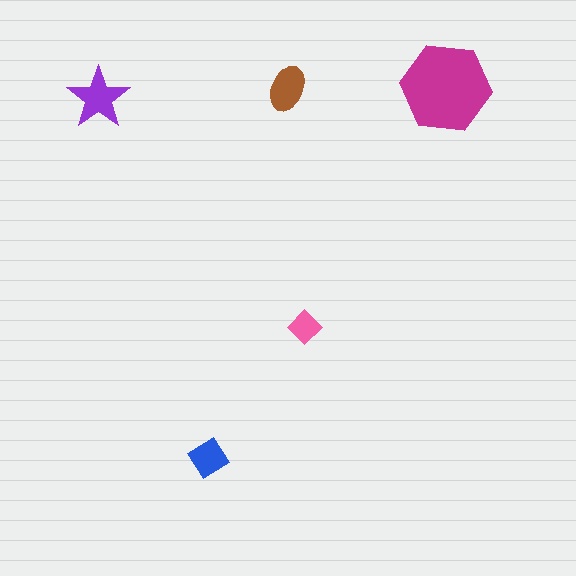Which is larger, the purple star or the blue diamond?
The purple star.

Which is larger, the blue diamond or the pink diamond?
The blue diamond.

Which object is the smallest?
The pink diamond.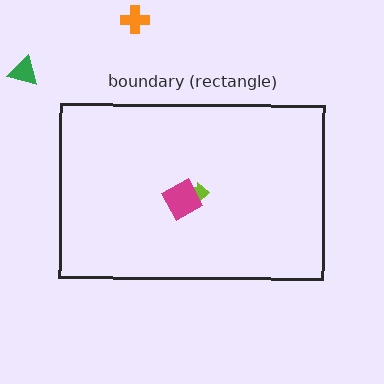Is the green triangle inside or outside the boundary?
Outside.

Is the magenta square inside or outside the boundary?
Inside.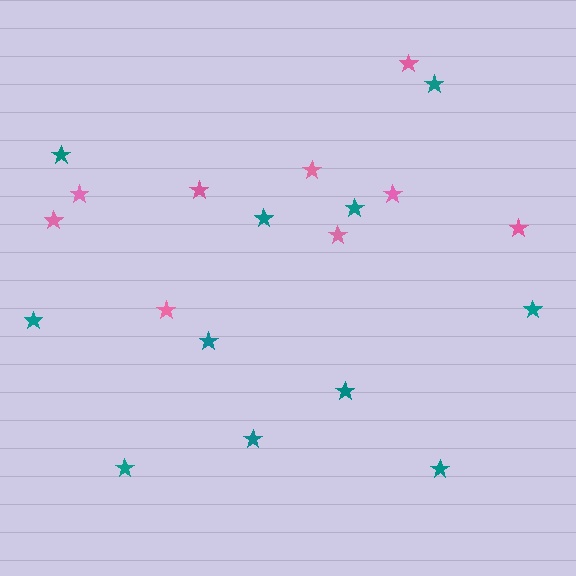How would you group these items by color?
There are 2 groups: one group of pink stars (9) and one group of teal stars (11).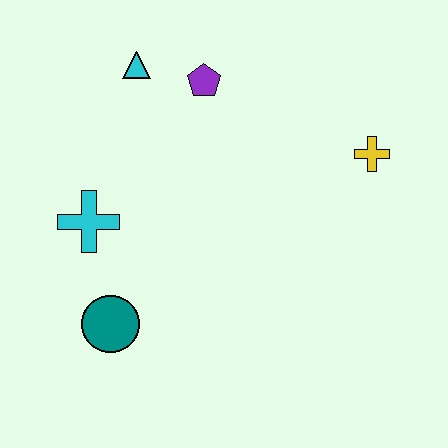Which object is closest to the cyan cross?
The teal circle is closest to the cyan cross.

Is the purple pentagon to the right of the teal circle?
Yes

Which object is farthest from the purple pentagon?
The teal circle is farthest from the purple pentagon.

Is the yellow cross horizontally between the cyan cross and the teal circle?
No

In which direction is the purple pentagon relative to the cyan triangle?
The purple pentagon is to the right of the cyan triangle.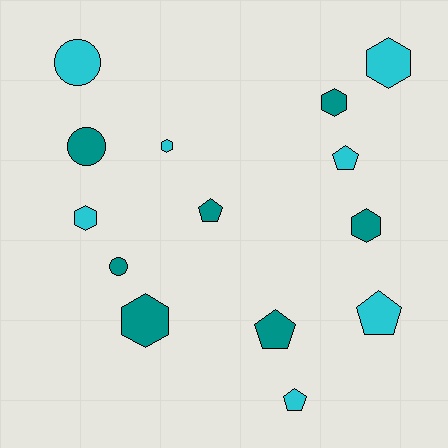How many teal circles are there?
There are 2 teal circles.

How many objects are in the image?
There are 14 objects.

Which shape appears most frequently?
Hexagon, with 6 objects.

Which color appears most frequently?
Teal, with 7 objects.